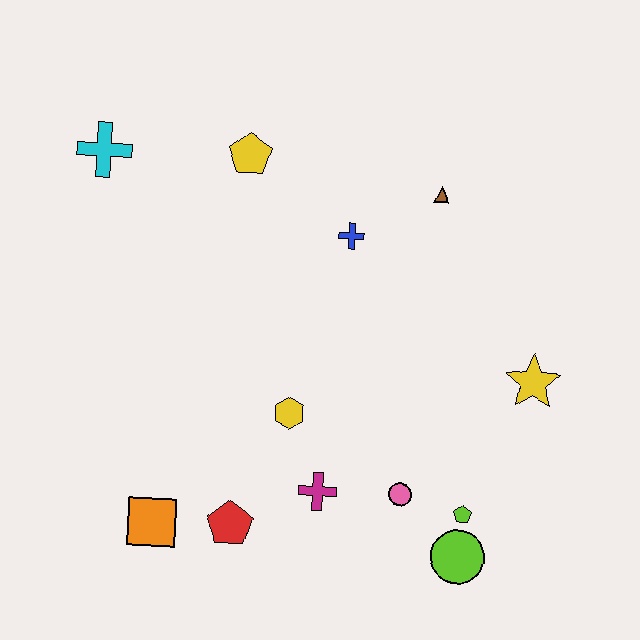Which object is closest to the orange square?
The red pentagon is closest to the orange square.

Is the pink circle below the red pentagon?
No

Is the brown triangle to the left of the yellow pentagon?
No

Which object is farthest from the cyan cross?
The lime circle is farthest from the cyan cross.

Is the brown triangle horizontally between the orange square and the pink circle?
No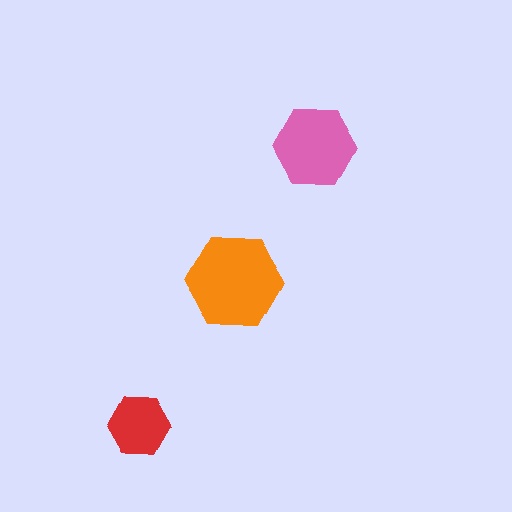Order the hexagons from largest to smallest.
the orange one, the pink one, the red one.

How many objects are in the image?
There are 3 objects in the image.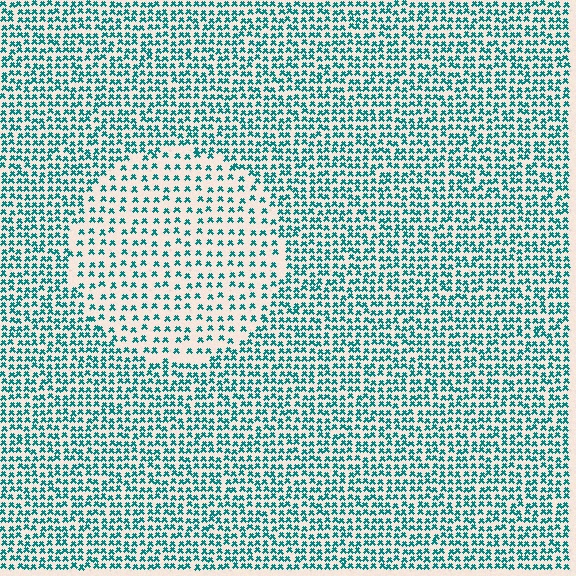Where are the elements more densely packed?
The elements are more densely packed outside the circle boundary.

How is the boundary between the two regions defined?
The boundary is defined by a change in element density (approximately 2.0x ratio). All elements are the same color, size, and shape.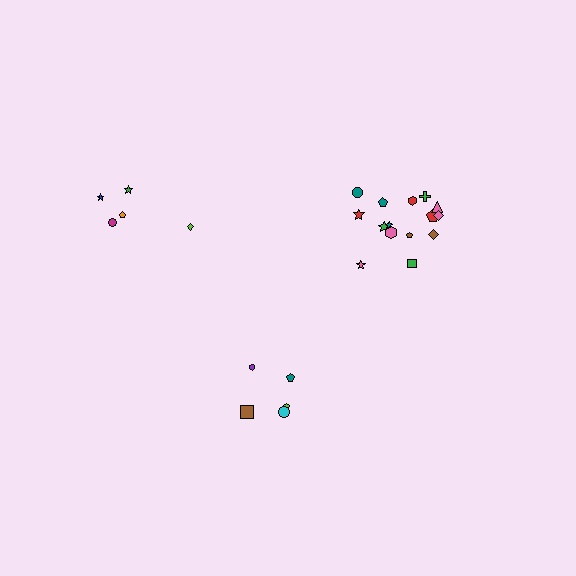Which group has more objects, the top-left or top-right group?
The top-right group.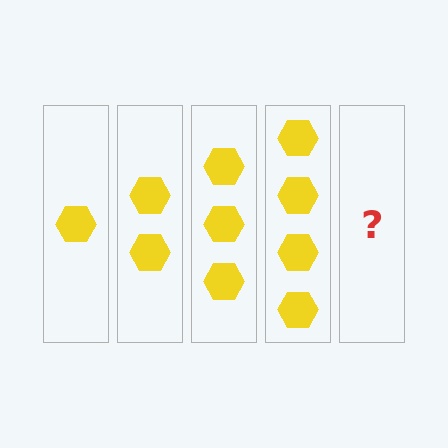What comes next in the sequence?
The next element should be 5 hexagons.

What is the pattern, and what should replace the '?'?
The pattern is that each step adds one more hexagon. The '?' should be 5 hexagons.